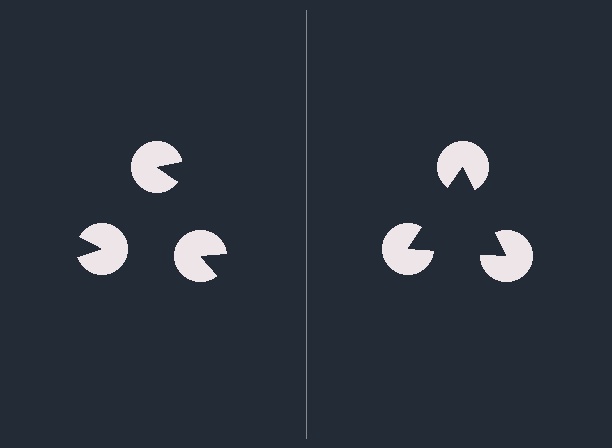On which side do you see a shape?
An illusory triangle appears on the right side. On the left side the wedge cuts are rotated, so no coherent shape forms.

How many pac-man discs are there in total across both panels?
6 — 3 on each side.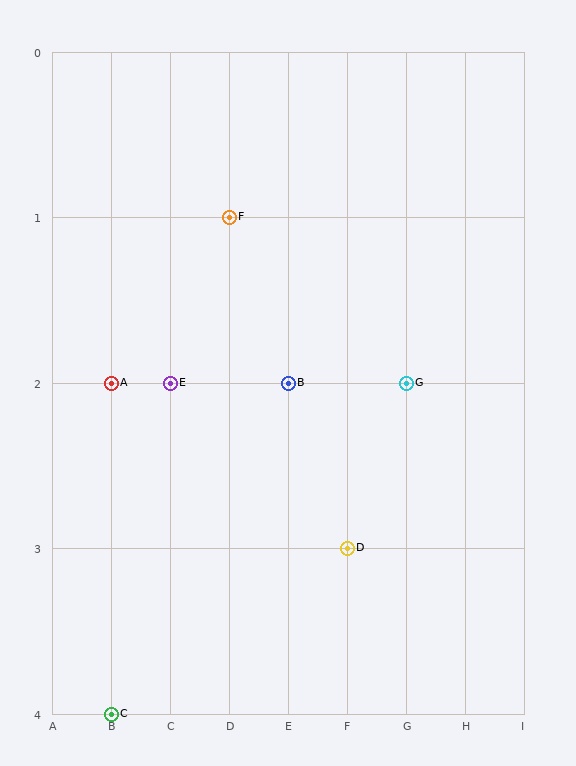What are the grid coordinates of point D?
Point D is at grid coordinates (F, 3).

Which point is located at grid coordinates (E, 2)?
Point B is at (E, 2).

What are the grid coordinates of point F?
Point F is at grid coordinates (D, 1).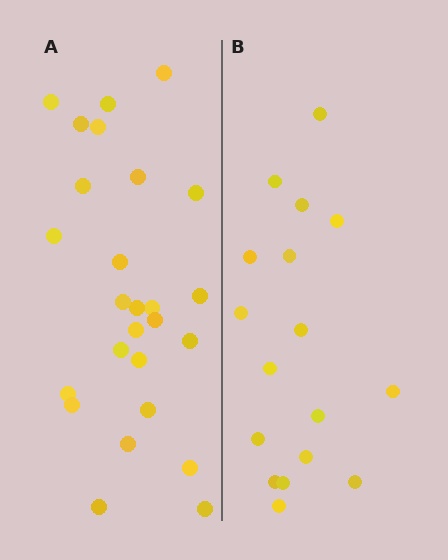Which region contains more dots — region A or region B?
Region A (the left region) has more dots.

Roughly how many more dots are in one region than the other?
Region A has roughly 8 or so more dots than region B.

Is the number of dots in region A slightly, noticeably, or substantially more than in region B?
Region A has substantially more. The ratio is roughly 1.5 to 1.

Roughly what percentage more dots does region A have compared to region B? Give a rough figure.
About 55% more.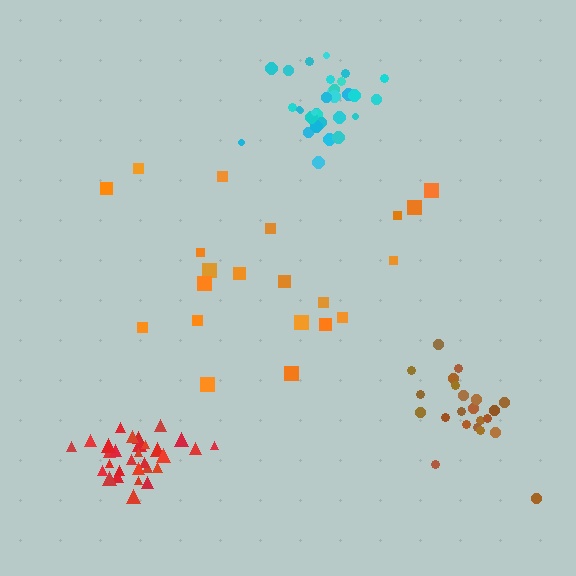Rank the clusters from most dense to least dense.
cyan, red, brown, orange.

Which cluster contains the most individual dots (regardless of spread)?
Cyan (31).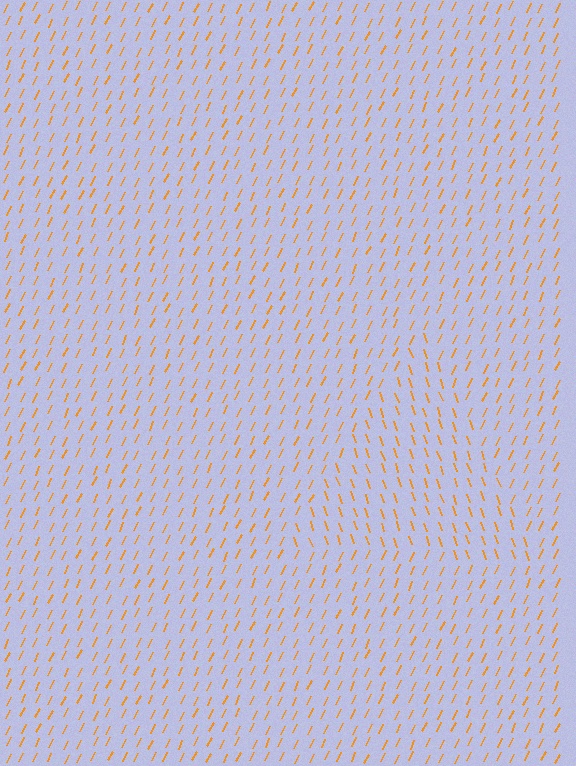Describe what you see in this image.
The image is filled with small orange line segments. A triangle region in the image has lines oriented differently from the surrounding lines, creating a visible texture boundary.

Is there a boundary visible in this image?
Yes, there is a texture boundary formed by a change in line orientation.